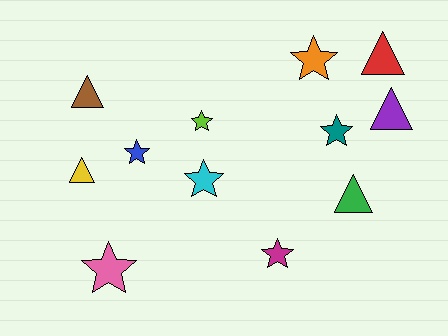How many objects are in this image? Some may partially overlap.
There are 12 objects.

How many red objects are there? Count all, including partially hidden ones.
There is 1 red object.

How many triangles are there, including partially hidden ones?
There are 5 triangles.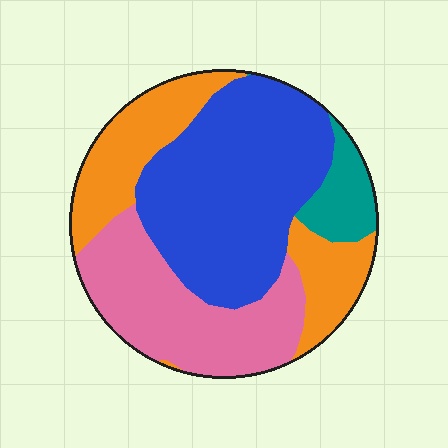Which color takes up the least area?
Teal, at roughly 10%.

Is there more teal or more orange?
Orange.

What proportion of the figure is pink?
Pink covers 27% of the figure.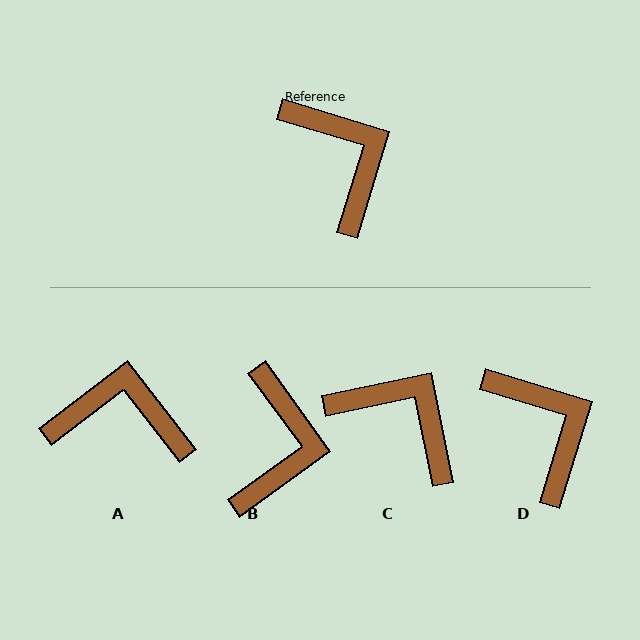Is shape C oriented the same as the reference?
No, it is off by about 29 degrees.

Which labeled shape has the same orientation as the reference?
D.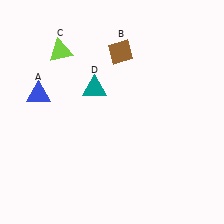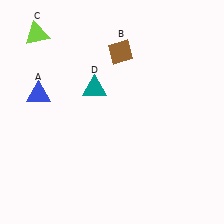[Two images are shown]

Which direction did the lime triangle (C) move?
The lime triangle (C) moved left.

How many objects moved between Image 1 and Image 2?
1 object moved between the two images.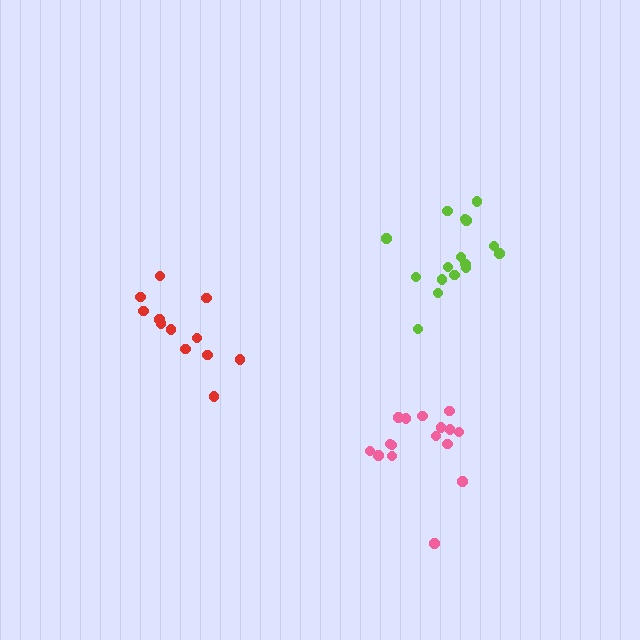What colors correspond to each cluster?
The clusters are colored: red, lime, pink.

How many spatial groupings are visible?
There are 3 spatial groupings.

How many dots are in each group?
Group 1: 12 dots, Group 2: 16 dots, Group 3: 16 dots (44 total).